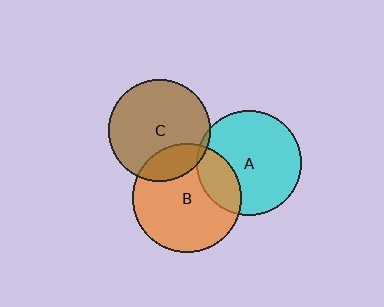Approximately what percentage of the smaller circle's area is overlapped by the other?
Approximately 25%.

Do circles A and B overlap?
Yes.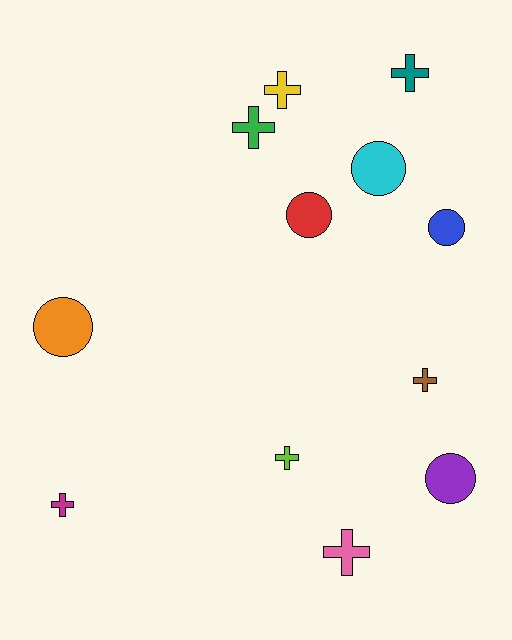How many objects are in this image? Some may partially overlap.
There are 12 objects.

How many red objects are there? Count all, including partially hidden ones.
There is 1 red object.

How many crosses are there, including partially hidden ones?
There are 7 crosses.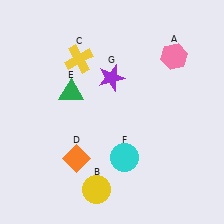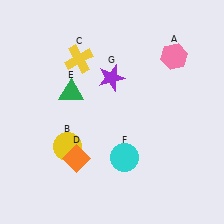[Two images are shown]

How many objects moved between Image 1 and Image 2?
1 object moved between the two images.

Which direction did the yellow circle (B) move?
The yellow circle (B) moved up.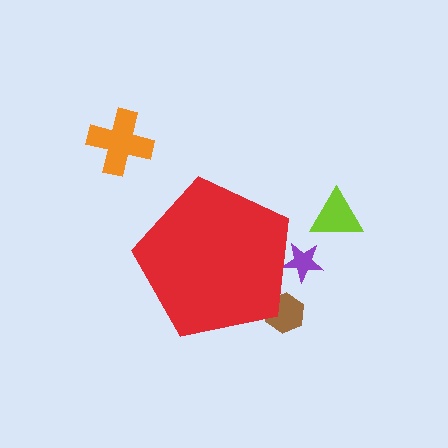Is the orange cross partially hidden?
No, the orange cross is fully visible.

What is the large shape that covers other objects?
A red pentagon.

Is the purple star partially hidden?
Yes, the purple star is partially hidden behind the red pentagon.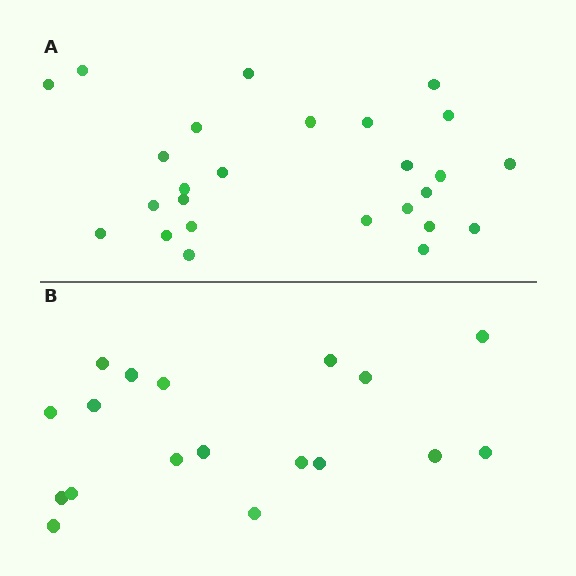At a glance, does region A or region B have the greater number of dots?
Region A (the top region) has more dots.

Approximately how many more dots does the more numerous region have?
Region A has roughly 8 or so more dots than region B.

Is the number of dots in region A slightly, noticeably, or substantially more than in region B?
Region A has noticeably more, but not dramatically so. The ratio is roughly 1.4 to 1.